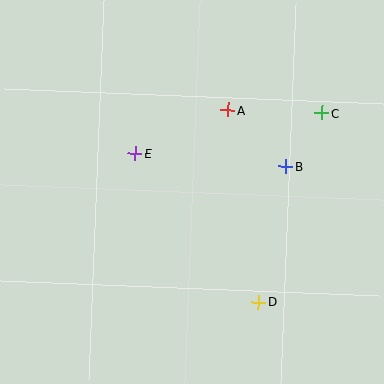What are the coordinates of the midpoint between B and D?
The midpoint between B and D is at (272, 234).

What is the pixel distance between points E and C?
The distance between E and C is 191 pixels.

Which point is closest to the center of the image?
Point E at (135, 153) is closest to the center.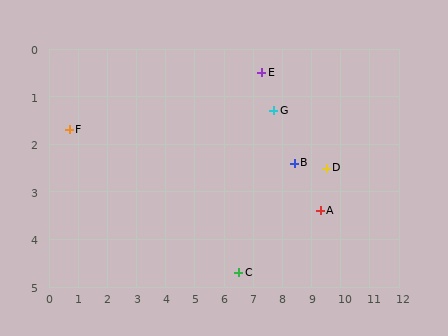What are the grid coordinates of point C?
Point C is at approximately (6.5, 4.7).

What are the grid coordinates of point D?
Point D is at approximately (9.5, 2.5).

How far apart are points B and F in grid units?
Points B and F are about 7.7 grid units apart.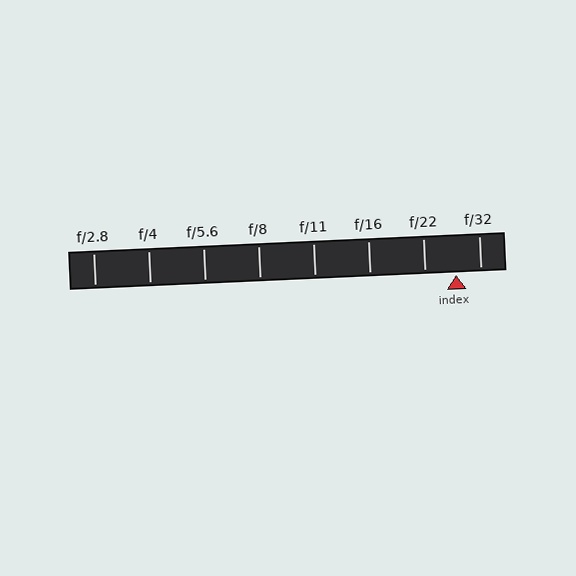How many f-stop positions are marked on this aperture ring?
There are 8 f-stop positions marked.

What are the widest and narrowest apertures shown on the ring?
The widest aperture shown is f/2.8 and the narrowest is f/32.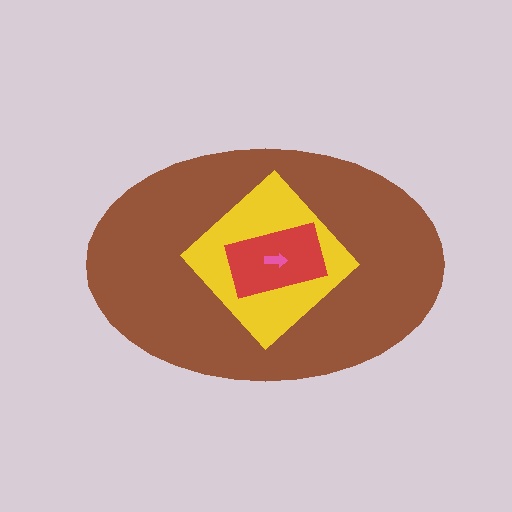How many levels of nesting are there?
4.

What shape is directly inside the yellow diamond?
The red rectangle.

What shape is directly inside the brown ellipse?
The yellow diamond.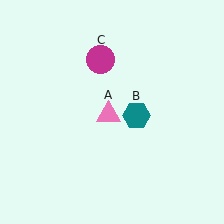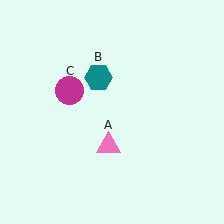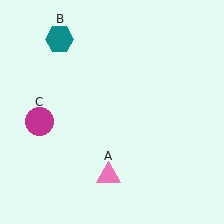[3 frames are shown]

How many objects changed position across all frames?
3 objects changed position: pink triangle (object A), teal hexagon (object B), magenta circle (object C).